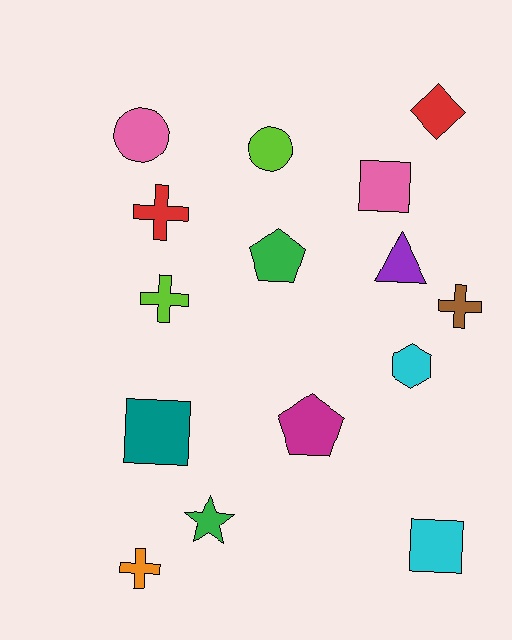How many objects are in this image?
There are 15 objects.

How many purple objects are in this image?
There is 1 purple object.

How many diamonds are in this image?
There is 1 diamond.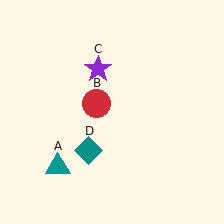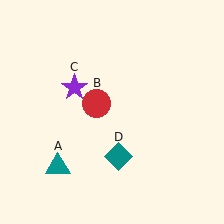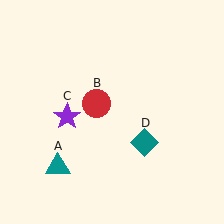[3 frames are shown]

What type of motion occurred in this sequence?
The purple star (object C), teal diamond (object D) rotated counterclockwise around the center of the scene.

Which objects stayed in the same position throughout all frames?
Teal triangle (object A) and red circle (object B) remained stationary.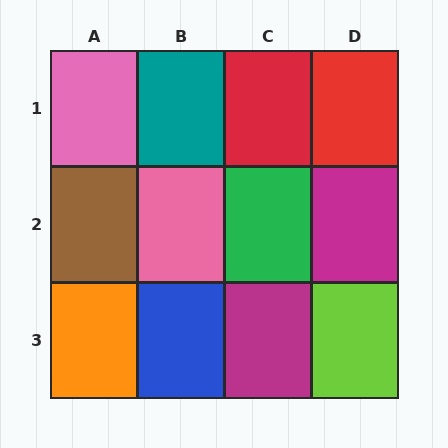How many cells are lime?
1 cell is lime.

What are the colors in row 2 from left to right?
Brown, pink, green, magenta.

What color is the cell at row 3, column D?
Lime.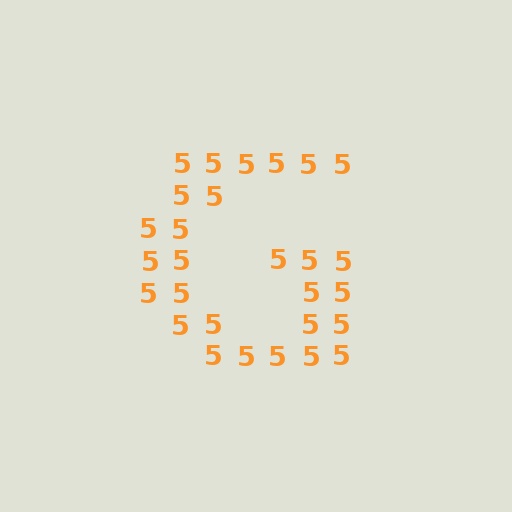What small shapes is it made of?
It is made of small digit 5's.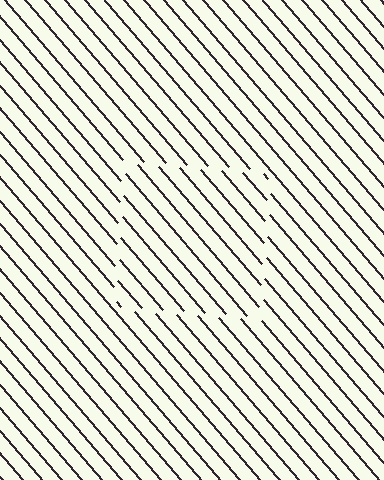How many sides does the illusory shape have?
4 sides — the line-ends trace a square.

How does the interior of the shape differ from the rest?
The interior of the shape contains the same grating, shifted by half a period — the contour is defined by the phase discontinuity where line-ends from the inner and outer gratings abut.